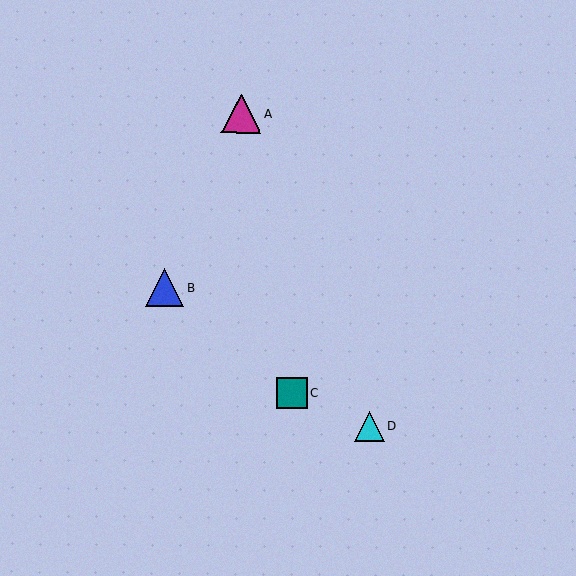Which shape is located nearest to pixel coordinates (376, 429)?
The cyan triangle (labeled D) at (369, 426) is nearest to that location.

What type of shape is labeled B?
Shape B is a blue triangle.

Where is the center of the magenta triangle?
The center of the magenta triangle is at (241, 114).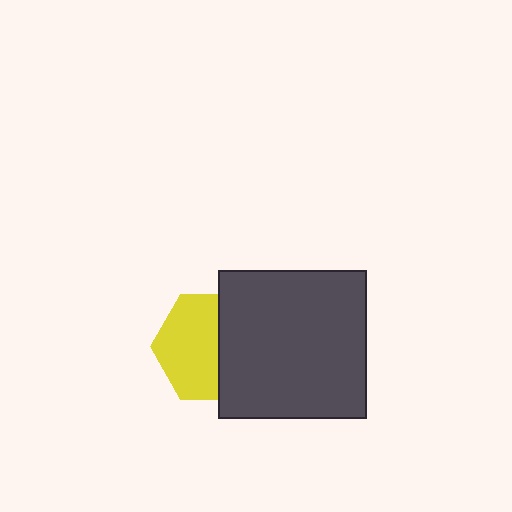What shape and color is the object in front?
The object in front is a dark gray square.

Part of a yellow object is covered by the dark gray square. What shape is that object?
It is a hexagon.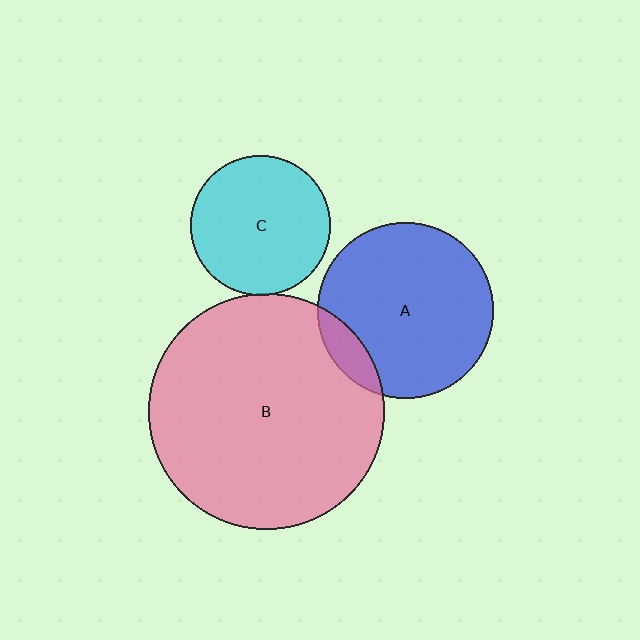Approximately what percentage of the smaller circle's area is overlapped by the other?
Approximately 10%.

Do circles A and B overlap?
Yes.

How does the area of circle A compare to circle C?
Approximately 1.6 times.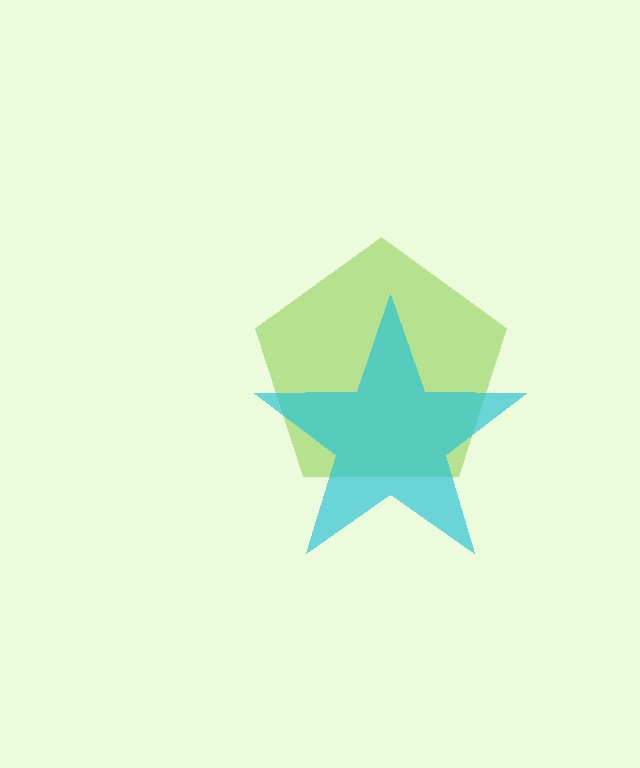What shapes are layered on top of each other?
The layered shapes are: a lime pentagon, a cyan star.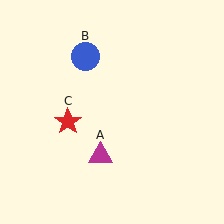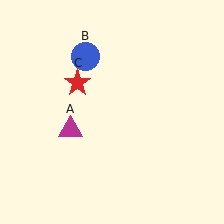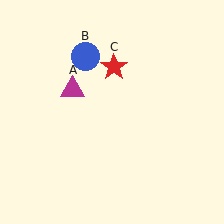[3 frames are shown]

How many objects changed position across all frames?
2 objects changed position: magenta triangle (object A), red star (object C).